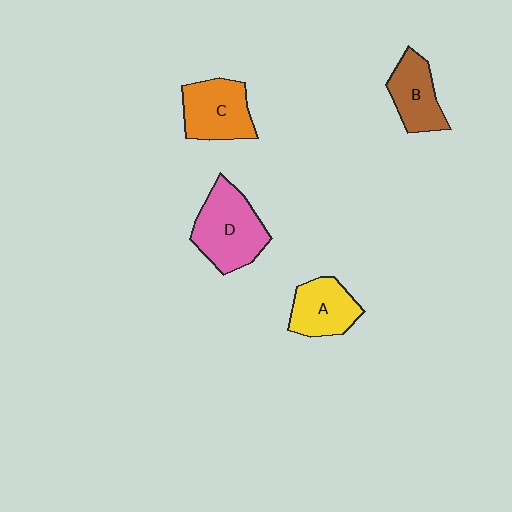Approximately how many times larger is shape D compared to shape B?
Approximately 1.5 times.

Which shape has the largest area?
Shape D (pink).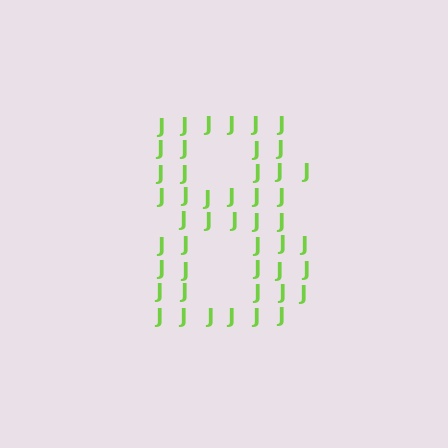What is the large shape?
The large shape is the digit 8.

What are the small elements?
The small elements are letter J's.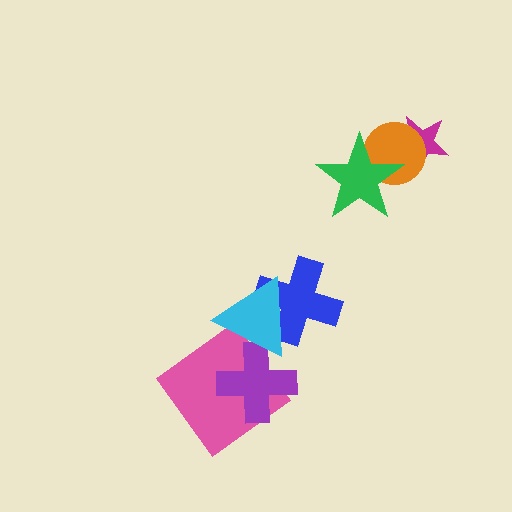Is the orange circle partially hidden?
Yes, it is partially covered by another shape.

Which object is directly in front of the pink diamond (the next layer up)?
The purple cross is directly in front of the pink diamond.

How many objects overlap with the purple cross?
2 objects overlap with the purple cross.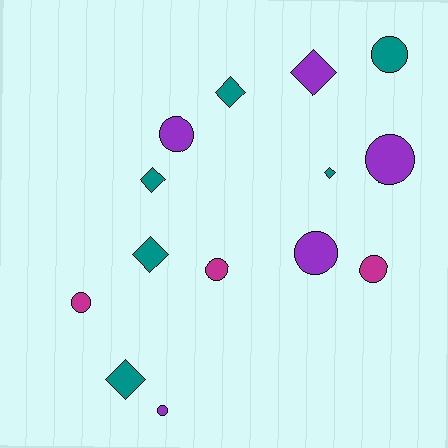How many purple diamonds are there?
There is 1 purple diamond.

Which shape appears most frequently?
Circle, with 8 objects.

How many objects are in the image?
There are 14 objects.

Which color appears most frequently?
Teal, with 6 objects.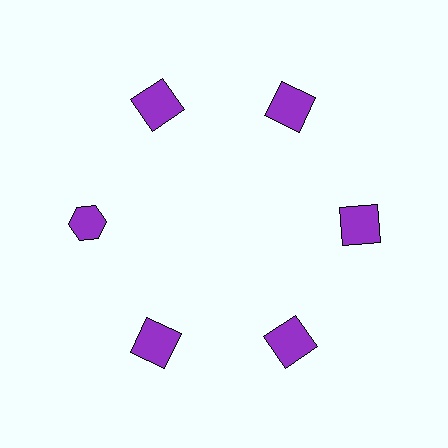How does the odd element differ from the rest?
It has a different shape: hexagon instead of square.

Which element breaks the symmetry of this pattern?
The purple hexagon at roughly the 9 o'clock position breaks the symmetry. All other shapes are purple squares.